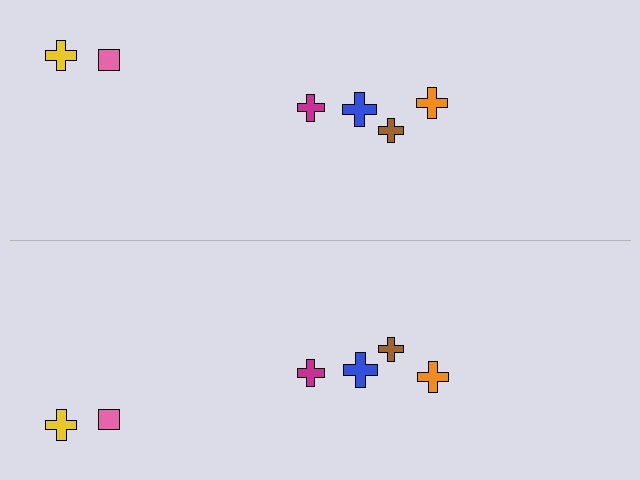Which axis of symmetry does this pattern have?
The pattern has a horizontal axis of symmetry running through the center of the image.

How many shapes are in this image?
There are 12 shapes in this image.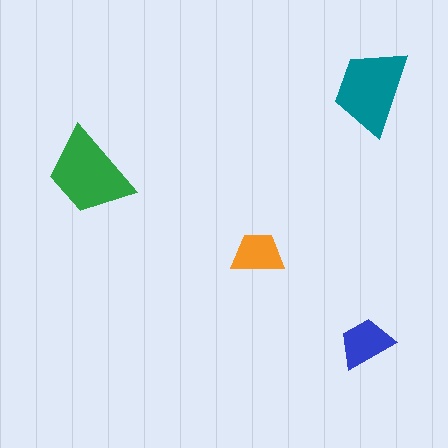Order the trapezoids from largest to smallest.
the green one, the teal one, the blue one, the orange one.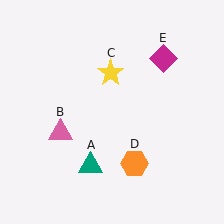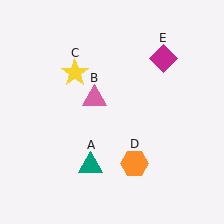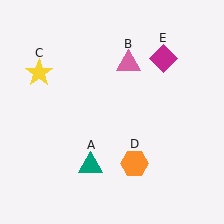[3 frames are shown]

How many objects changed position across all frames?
2 objects changed position: pink triangle (object B), yellow star (object C).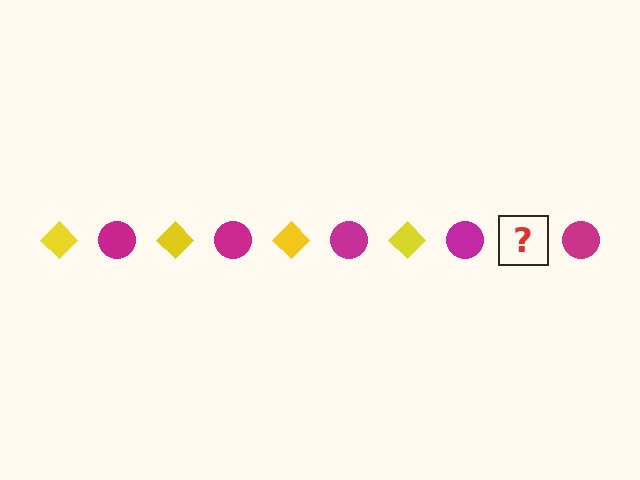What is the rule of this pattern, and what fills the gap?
The rule is that the pattern alternates between yellow diamond and magenta circle. The gap should be filled with a yellow diamond.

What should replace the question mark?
The question mark should be replaced with a yellow diamond.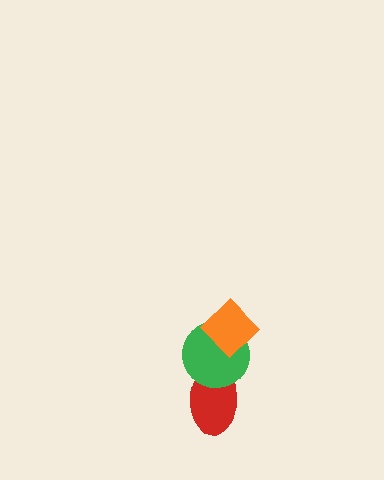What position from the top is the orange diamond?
The orange diamond is 1st from the top.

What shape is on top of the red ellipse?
The green circle is on top of the red ellipse.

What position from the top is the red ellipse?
The red ellipse is 3rd from the top.